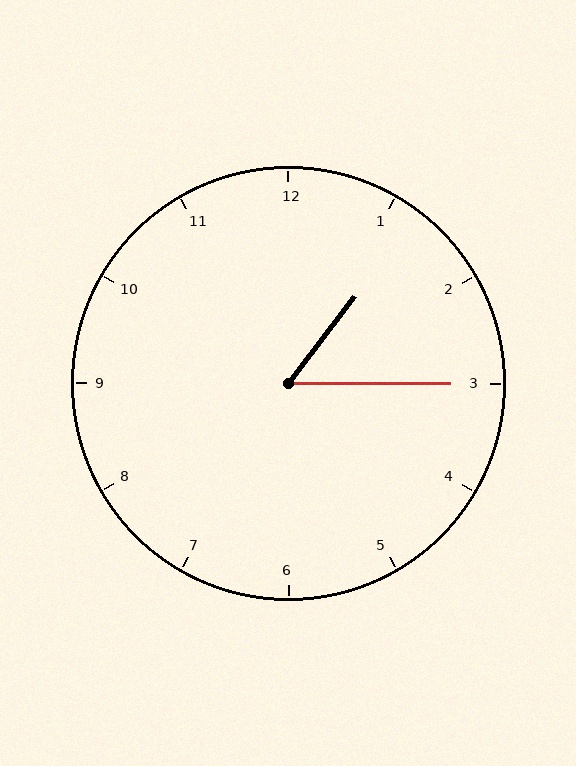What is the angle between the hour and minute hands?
Approximately 52 degrees.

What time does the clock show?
1:15.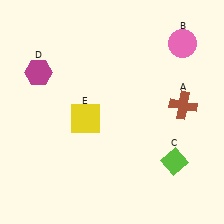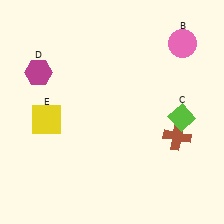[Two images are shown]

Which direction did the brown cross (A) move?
The brown cross (A) moved down.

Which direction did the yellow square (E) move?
The yellow square (E) moved left.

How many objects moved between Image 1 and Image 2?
3 objects moved between the two images.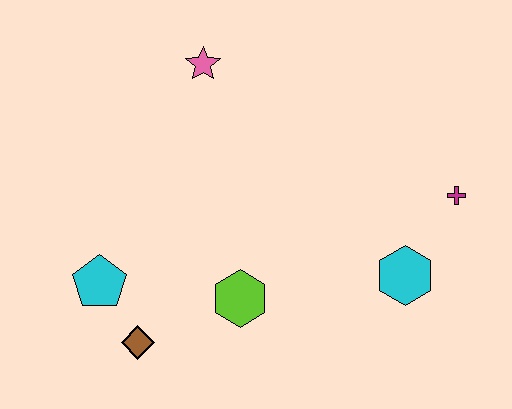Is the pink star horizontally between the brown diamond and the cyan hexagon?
Yes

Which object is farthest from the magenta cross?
The cyan pentagon is farthest from the magenta cross.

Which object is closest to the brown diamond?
The cyan pentagon is closest to the brown diamond.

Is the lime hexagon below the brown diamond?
No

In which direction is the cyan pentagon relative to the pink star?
The cyan pentagon is below the pink star.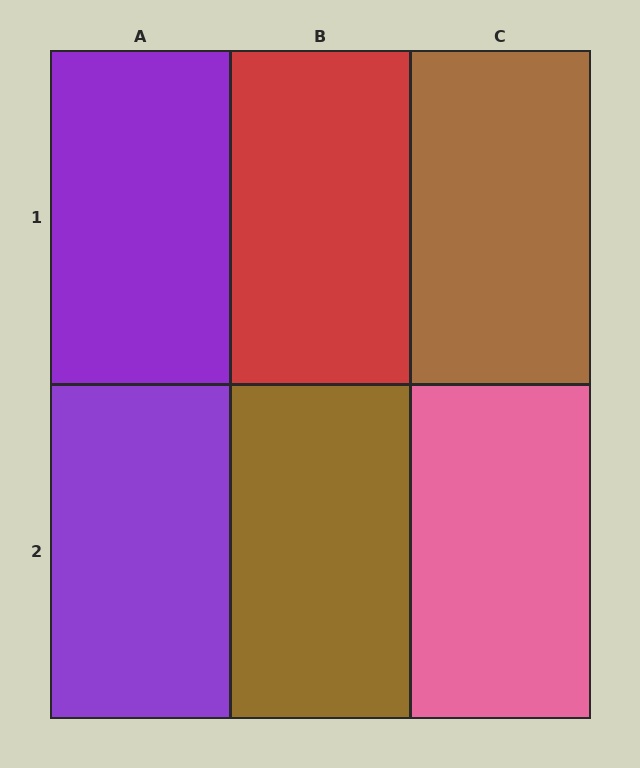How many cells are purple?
2 cells are purple.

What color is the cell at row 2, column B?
Brown.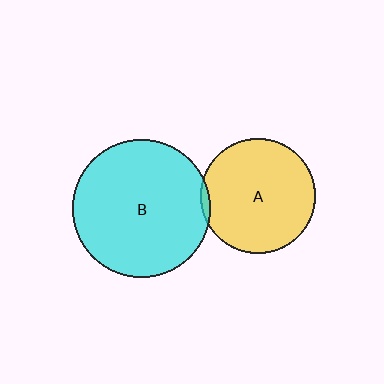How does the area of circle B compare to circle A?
Approximately 1.4 times.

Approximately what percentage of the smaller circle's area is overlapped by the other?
Approximately 5%.